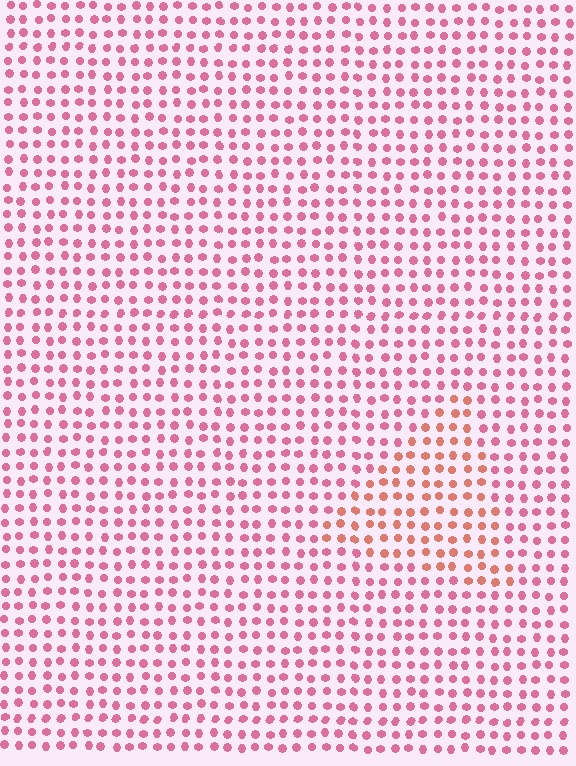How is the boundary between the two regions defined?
The boundary is defined purely by a slight shift in hue (about 30 degrees). Spacing, size, and orientation are identical on both sides.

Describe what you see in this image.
The image is filled with small pink elements in a uniform arrangement. A triangle-shaped region is visible where the elements are tinted to a slightly different hue, forming a subtle color boundary.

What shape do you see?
I see a triangle.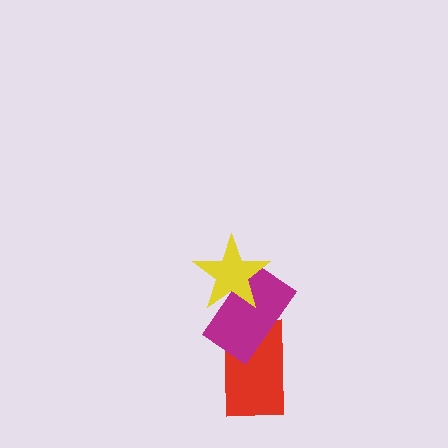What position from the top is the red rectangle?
The red rectangle is 3rd from the top.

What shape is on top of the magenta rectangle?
The yellow star is on top of the magenta rectangle.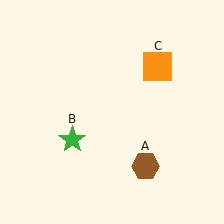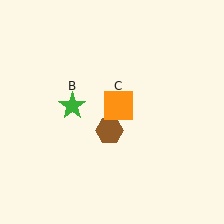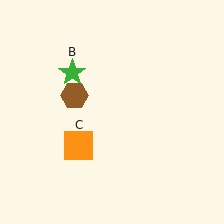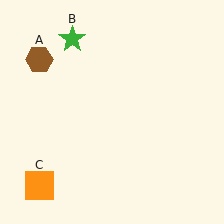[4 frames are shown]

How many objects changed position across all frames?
3 objects changed position: brown hexagon (object A), green star (object B), orange square (object C).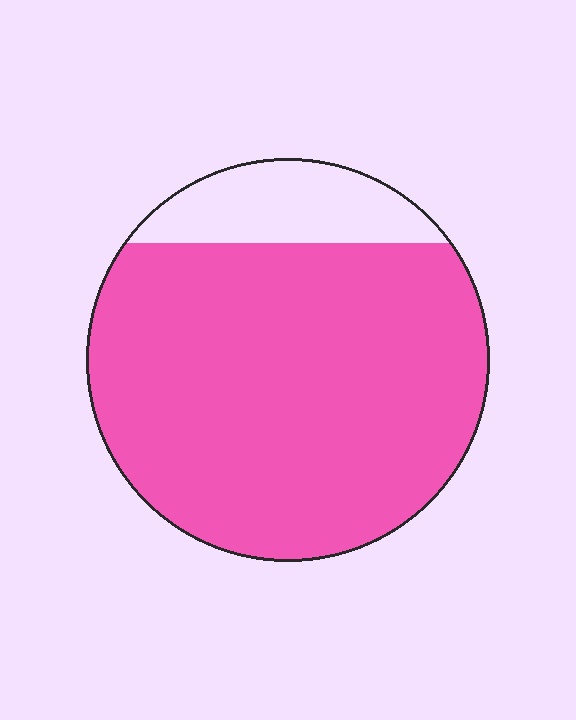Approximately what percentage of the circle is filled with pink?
Approximately 85%.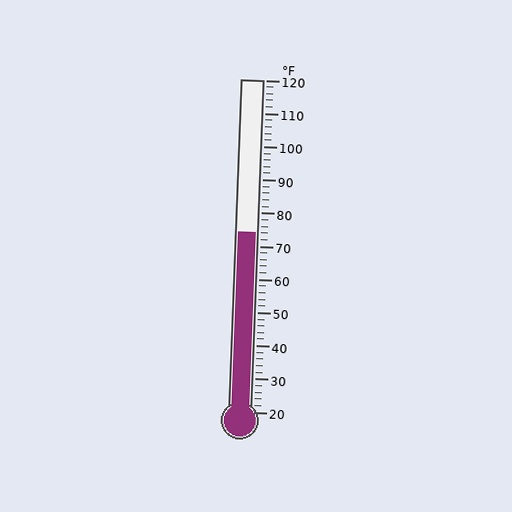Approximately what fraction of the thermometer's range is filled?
The thermometer is filled to approximately 55% of its range.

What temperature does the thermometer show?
The thermometer shows approximately 74°F.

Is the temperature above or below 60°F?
The temperature is above 60°F.